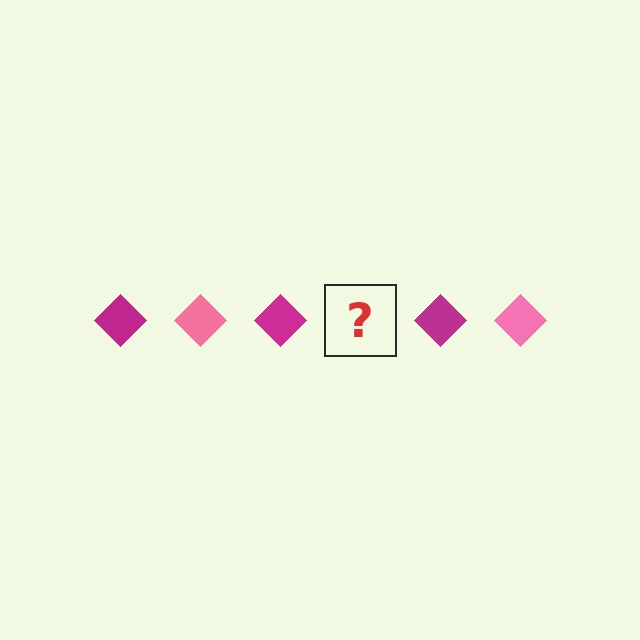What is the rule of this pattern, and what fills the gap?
The rule is that the pattern cycles through magenta, pink diamonds. The gap should be filled with a pink diamond.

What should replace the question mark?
The question mark should be replaced with a pink diamond.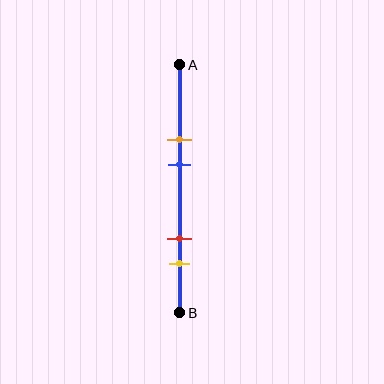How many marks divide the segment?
There are 4 marks dividing the segment.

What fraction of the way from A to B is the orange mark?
The orange mark is approximately 30% (0.3) of the way from A to B.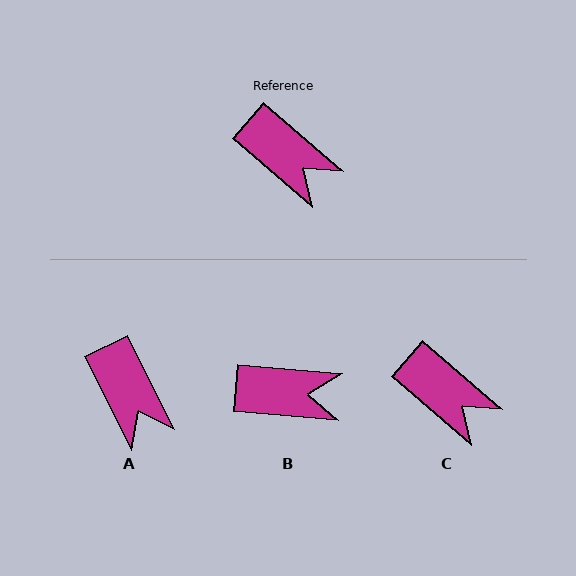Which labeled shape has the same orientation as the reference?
C.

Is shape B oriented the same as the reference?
No, it is off by about 36 degrees.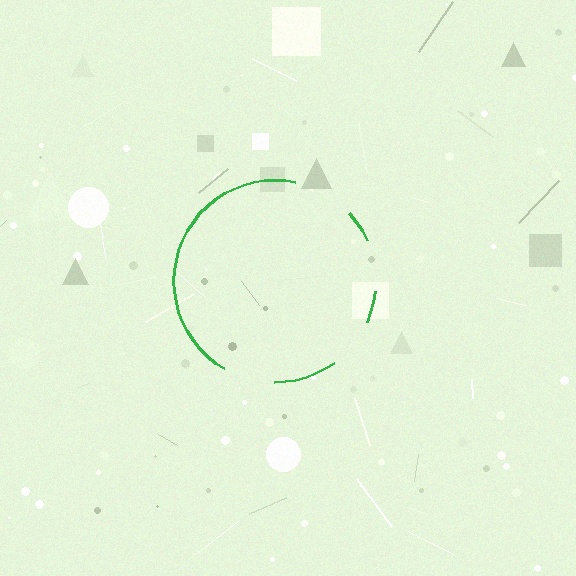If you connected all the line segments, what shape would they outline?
They would outline a circle.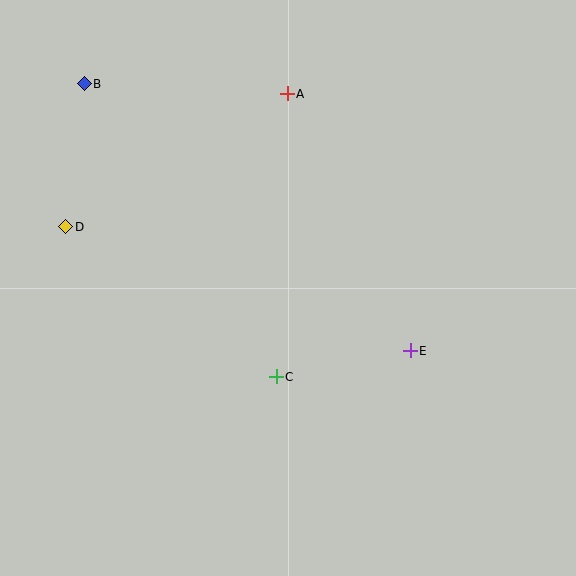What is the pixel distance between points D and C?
The distance between D and C is 258 pixels.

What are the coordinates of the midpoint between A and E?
The midpoint between A and E is at (349, 222).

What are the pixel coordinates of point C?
Point C is at (276, 377).